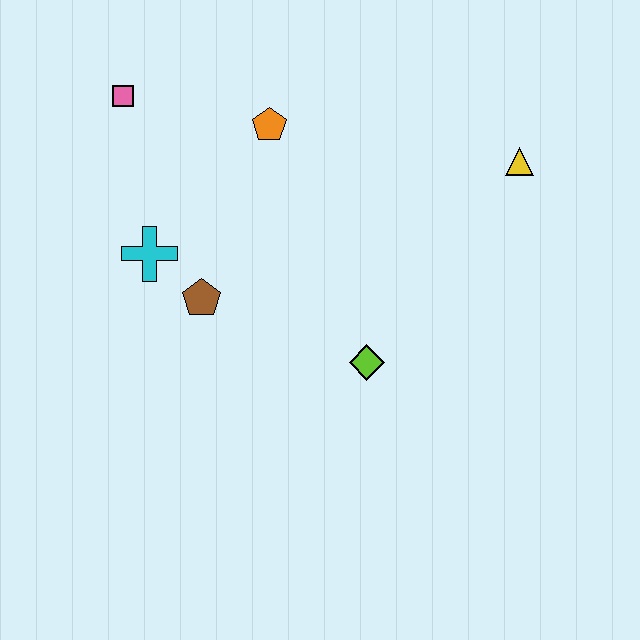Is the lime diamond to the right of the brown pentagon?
Yes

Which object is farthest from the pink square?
The yellow triangle is farthest from the pink square.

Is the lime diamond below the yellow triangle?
Yes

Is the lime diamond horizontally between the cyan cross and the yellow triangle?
Yes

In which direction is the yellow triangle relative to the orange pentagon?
The yellow triangle is to the right of the orange pentagon.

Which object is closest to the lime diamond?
The brown pentagon is closest to the lime diamond.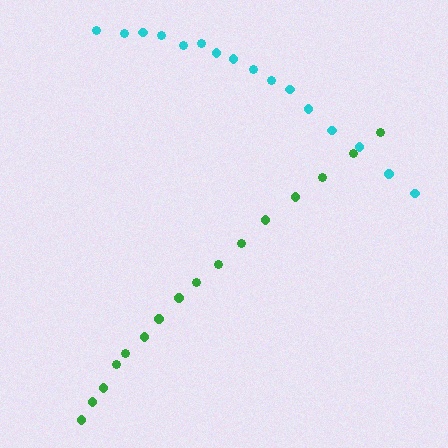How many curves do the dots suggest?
There are 2 distinct paths.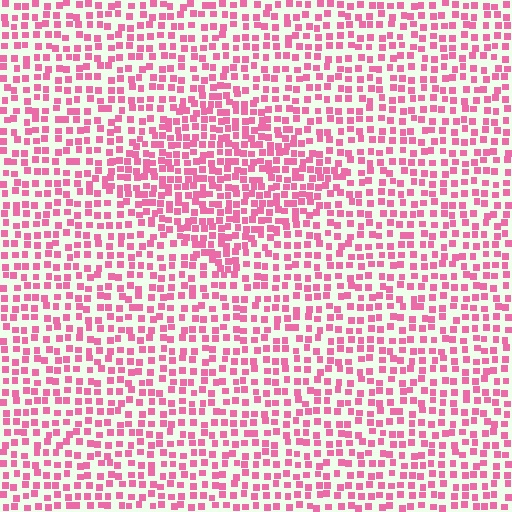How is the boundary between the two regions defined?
The boundary is defined by a change in element density (approximately 1.6x ratio). All elements are the same color, size, and shape.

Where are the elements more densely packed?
The elements are more densely packed inside the diamond boundary.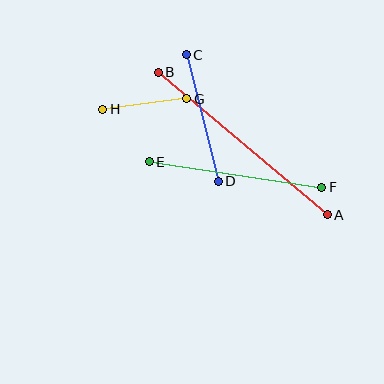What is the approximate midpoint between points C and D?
The midpoint is at approximately (202, 118) pixels.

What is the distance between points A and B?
The distance is approximately 221 pixels.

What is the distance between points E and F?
The distance is approximately 174 pixels.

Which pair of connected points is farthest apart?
Points A and B are farthest apart.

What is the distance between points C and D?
The distance is approximately 130 pixels.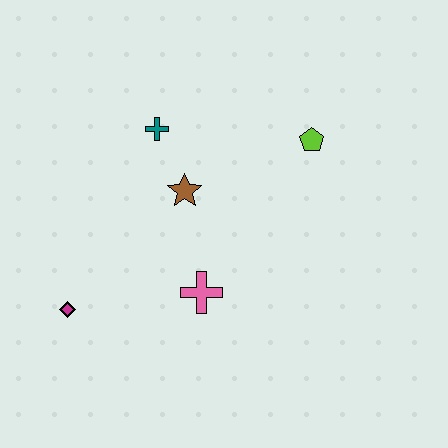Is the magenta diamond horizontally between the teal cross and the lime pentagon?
No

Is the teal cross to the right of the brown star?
No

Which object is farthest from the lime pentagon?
The magenta diamond is farthest from the lime pentagon.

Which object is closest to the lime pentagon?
The brown star is closest to the lime pentagon.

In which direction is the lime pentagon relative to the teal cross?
The lime pentagon is to the right of the teal cross.